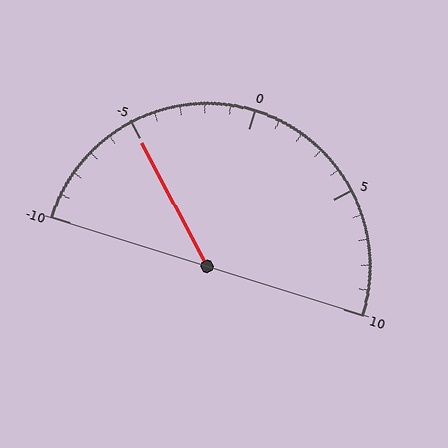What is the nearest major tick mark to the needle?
The nearest major tick mark is -5.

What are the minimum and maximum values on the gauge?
The gauge ranges from -10 to 10.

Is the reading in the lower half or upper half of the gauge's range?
The reading is in the lower half of the range (-10 to 10).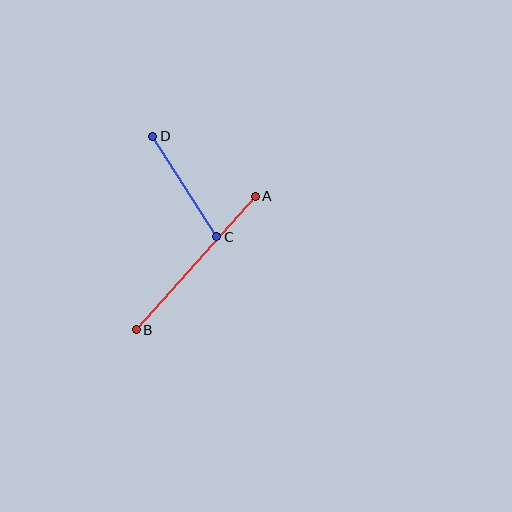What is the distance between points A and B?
The distance is approximately 179 pixels.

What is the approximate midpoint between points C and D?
The midpoint is at approximately (185, 187) pixels.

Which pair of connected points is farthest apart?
Points A and B are farthest apart.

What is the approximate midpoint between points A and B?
The midpoint is at approximately (196, 263) pixels.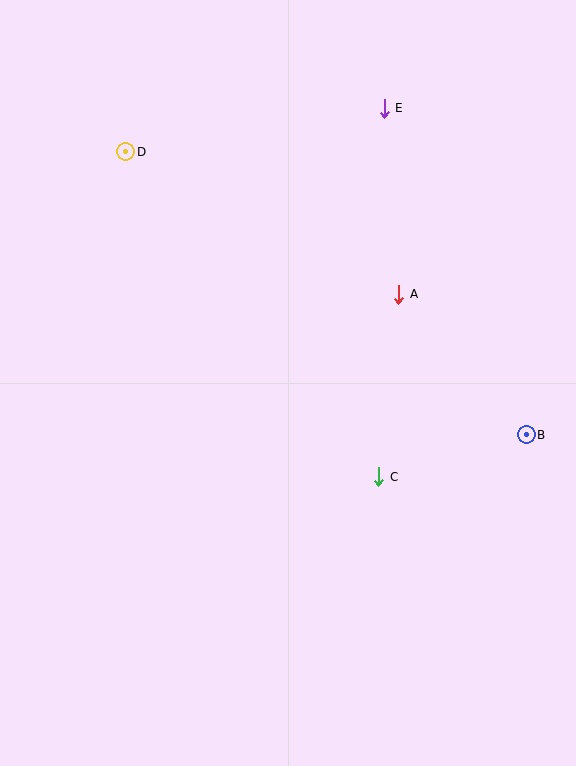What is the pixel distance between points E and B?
The distance between E and B is 356 pixels.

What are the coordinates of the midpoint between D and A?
The midpoint between D and A is at (262, 223).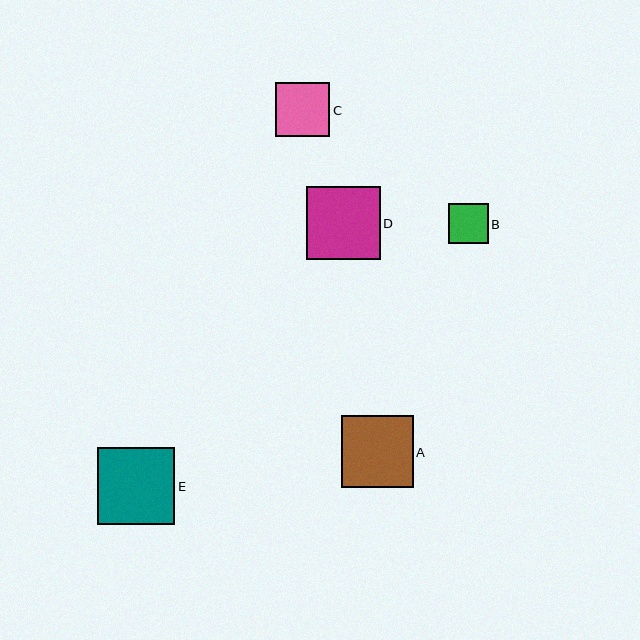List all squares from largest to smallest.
From largest to smallest: E, D, A, C, B.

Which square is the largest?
Square E is the largest with a size of approximately 77 pixels.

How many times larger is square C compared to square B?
Square C is approximately 1.4 times the size of square B.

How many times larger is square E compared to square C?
Square E is approximately 1.4 times the size of square C.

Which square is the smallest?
Square B is the smallest with a size of approximately 40 pixels.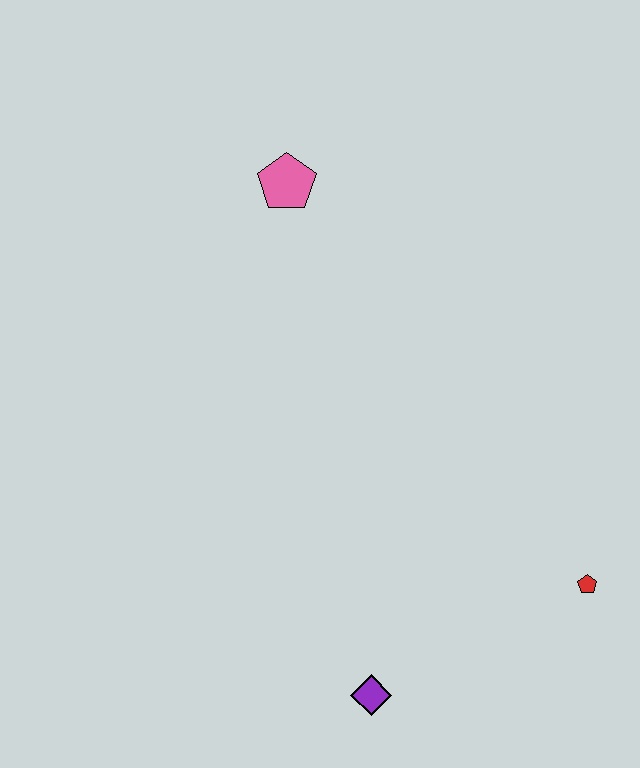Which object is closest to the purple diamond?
The red pentagon is closest to the purple diamond.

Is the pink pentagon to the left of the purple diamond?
Yes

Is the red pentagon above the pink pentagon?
No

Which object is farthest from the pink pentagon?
The purple diamond is farthest from the pink pentagon.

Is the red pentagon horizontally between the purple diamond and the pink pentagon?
No